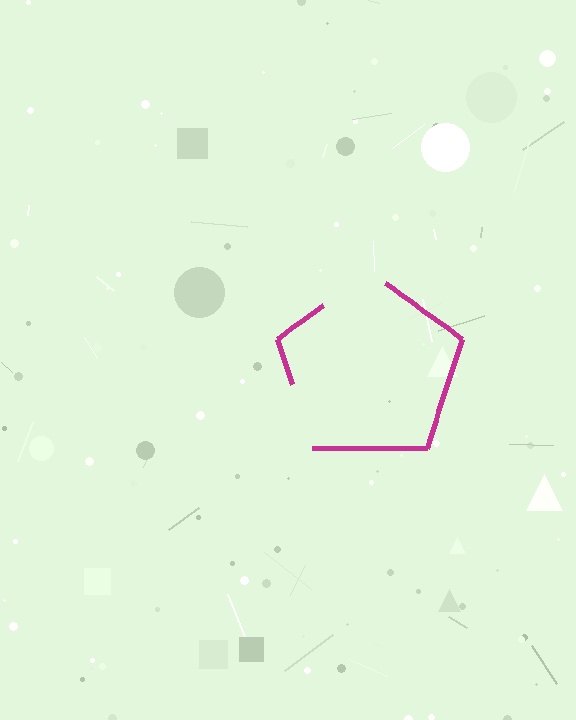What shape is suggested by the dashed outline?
The dashed outline suggests a pentagon.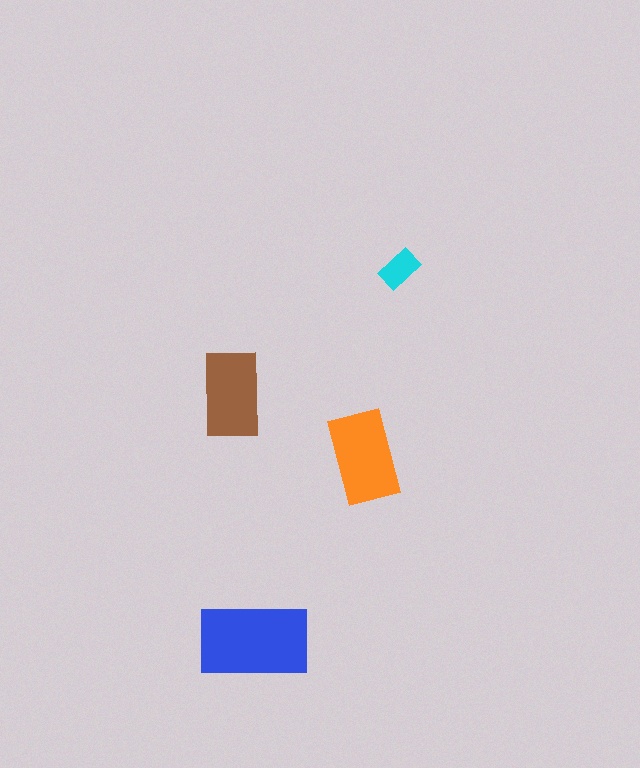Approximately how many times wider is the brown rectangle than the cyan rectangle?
About 2 times wider.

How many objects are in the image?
There are 4 objects in the image.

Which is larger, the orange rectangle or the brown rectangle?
The orange one.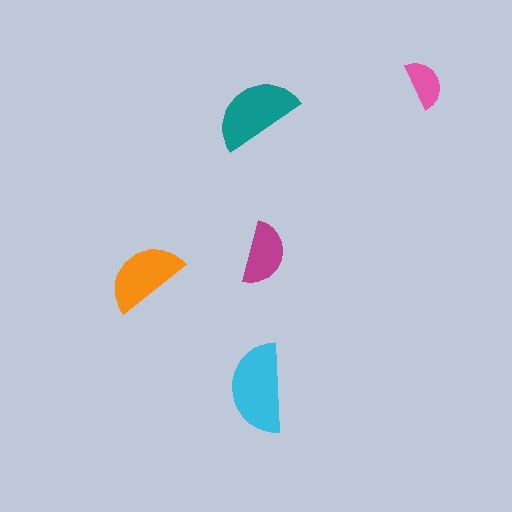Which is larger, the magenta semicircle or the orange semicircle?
The orange one.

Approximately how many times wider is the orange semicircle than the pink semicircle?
About 1.5 times wider.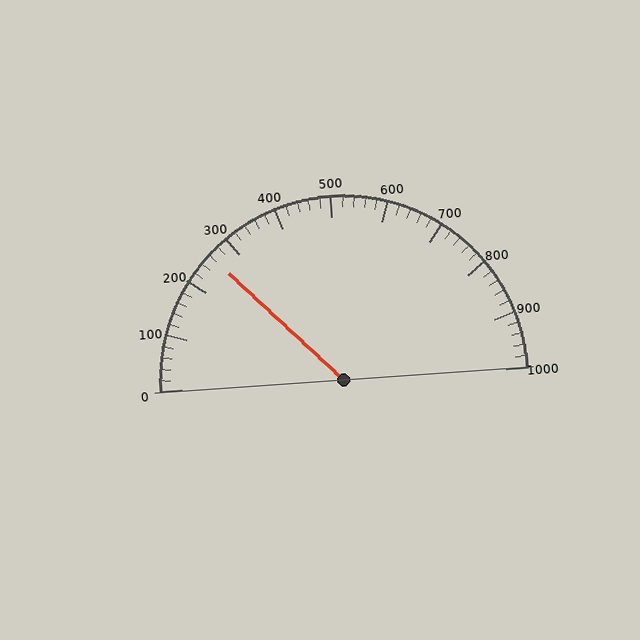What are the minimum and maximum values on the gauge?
The gauge ranges from 0 to 1000.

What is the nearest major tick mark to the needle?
The nearest major tick mark is 300.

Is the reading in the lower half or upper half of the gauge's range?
The reading is in the lower half of the range (0 to 1000).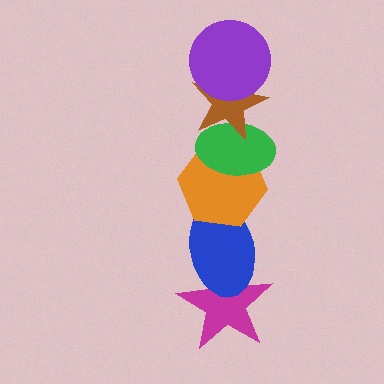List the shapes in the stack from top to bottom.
From top to bottom: the purple circle, the brown star, the green ellipse, the orange hexagon, the blue ellipse, the magenta star.